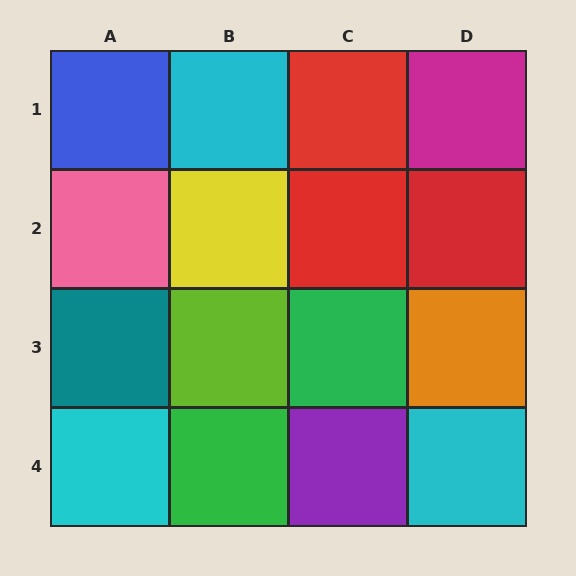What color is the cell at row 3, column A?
Teal.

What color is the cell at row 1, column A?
Blue.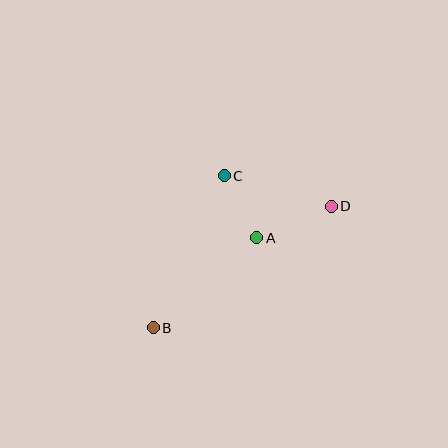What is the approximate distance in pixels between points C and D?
The distance between C and D is approximately 111 pixels.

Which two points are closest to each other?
Points A and C are closest to each other.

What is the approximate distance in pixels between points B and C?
The distance between B and C is approximately 168 pixels.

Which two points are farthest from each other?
Points B and D are farthest from each other.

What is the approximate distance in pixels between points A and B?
The distance between A and B is approximately 137 pixels.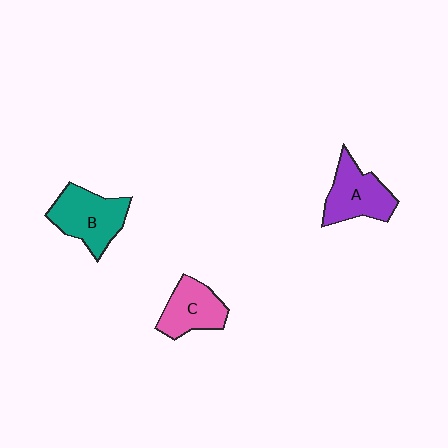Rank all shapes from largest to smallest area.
From largest to smallest: B (teal), A (purple), C (pink).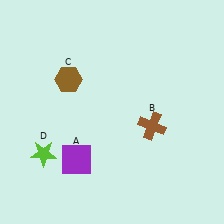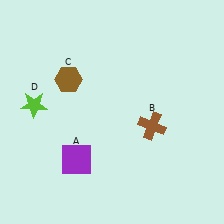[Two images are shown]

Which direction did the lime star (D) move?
The lime star (D) moved up.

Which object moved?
The lime star (D) moved up.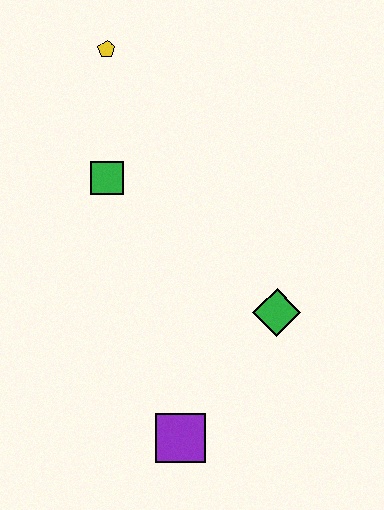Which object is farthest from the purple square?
The yellow pentagon is farthest from the purple square.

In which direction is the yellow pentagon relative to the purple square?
The yellow pentagon is above the purple square.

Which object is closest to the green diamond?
The purple square is closest to the green diamond.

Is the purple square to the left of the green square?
No